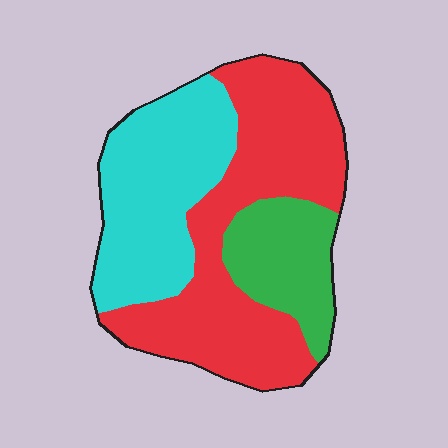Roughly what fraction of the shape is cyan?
Cyan takes up about one third (1/3) of the shape.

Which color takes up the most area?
Red, at roughly 50%.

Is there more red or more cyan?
Red.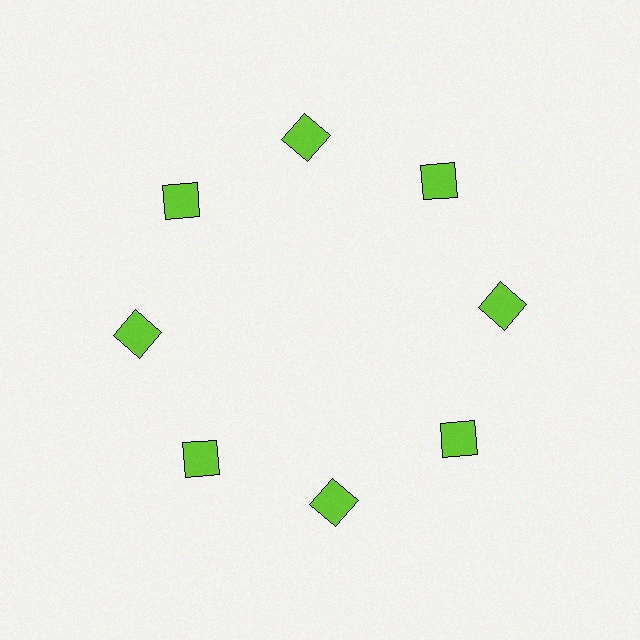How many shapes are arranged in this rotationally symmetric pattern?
There are 8 shapes, arranged in 8 groups of 1.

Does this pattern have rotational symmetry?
Yes, this pattern has 8-fold rotational symmetry. It looks the same after rotating 45 degrees around the center.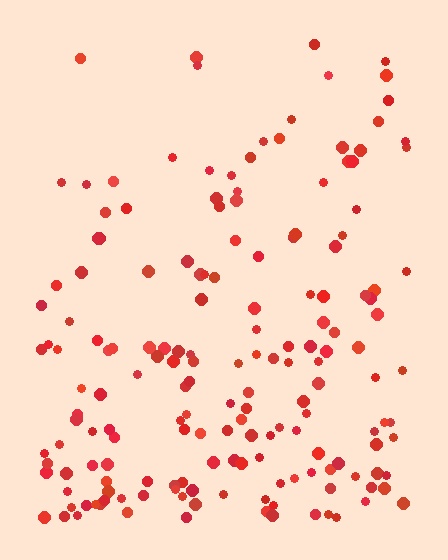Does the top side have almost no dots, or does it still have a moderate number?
Still a moderate number, just noticeably fewer than the bottom.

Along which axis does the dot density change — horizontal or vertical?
Vertical.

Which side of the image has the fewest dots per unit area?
The top.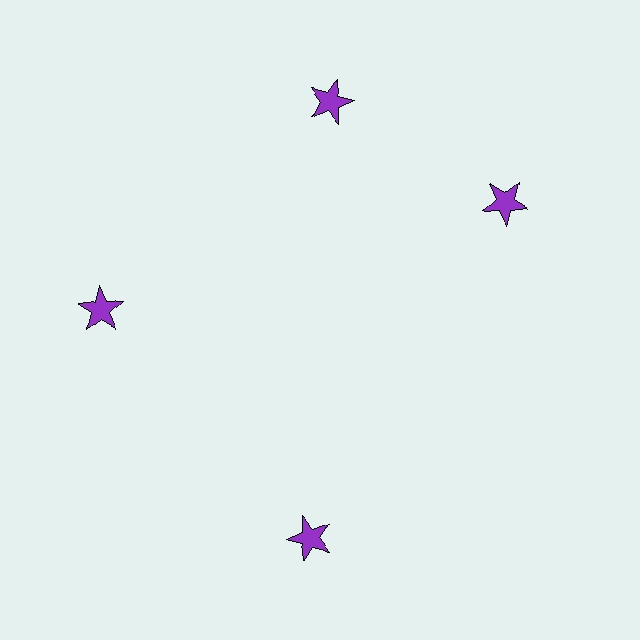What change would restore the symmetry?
The symmetry would be restored by rotating it back into even spacing with its neighbors so that all 4 stars sit at equal angles and equal distance from the center.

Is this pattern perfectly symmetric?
No. The 4 purple stars are arranged in a ring, but one element near the 3 o'clock position is rotated out of alignment along the ring, breaking the 4-fold rotational symmetry.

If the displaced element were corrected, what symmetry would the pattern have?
It would have 4-fold rotational symmetry — the pattern would map onto itself every 90 degrees.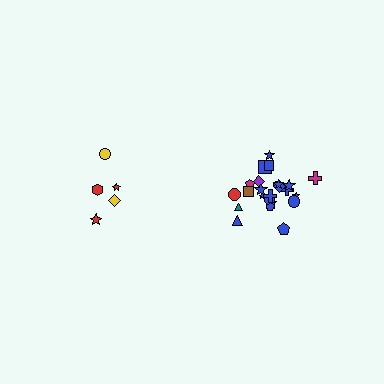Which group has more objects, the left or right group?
The right group.